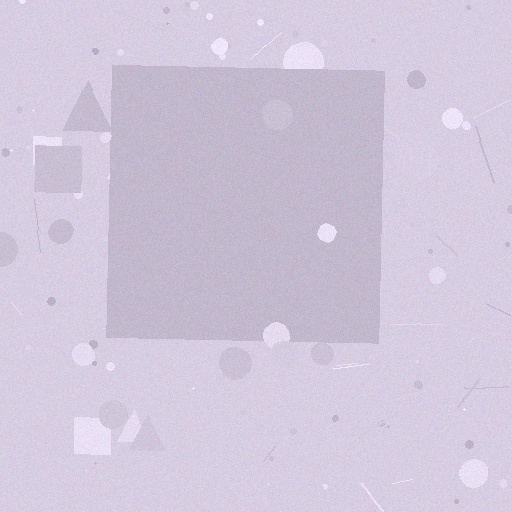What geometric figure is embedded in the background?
A square is embedded in the background.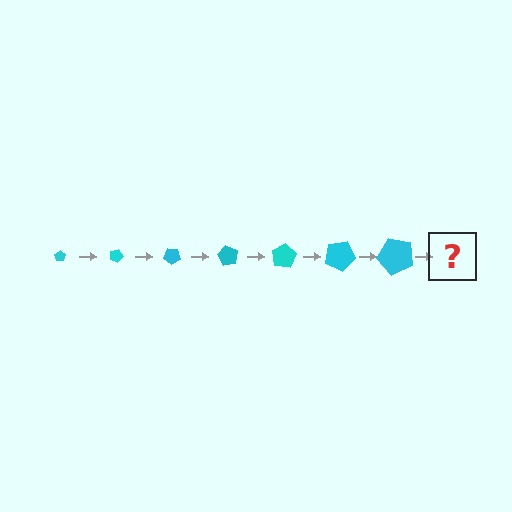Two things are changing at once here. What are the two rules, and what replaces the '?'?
The two rules are that the pentagon grows larger each step and it rotates 20 degrees each step. The '?' should be a pentagon, larger than the previous one and rotated 140 degrees from the start.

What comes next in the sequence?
The next element should be a pentagon, larger than the previous one and rotated 140 degrees from the start.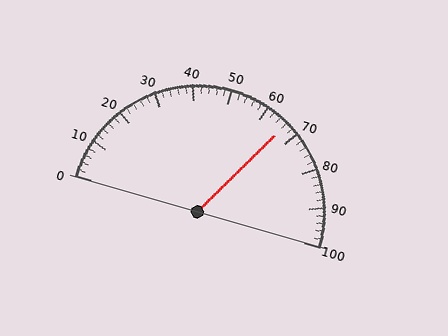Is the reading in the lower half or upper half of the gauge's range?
The reading is in the upper half of the range (0 to 100).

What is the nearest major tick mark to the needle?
The nearest major tick mark is 70.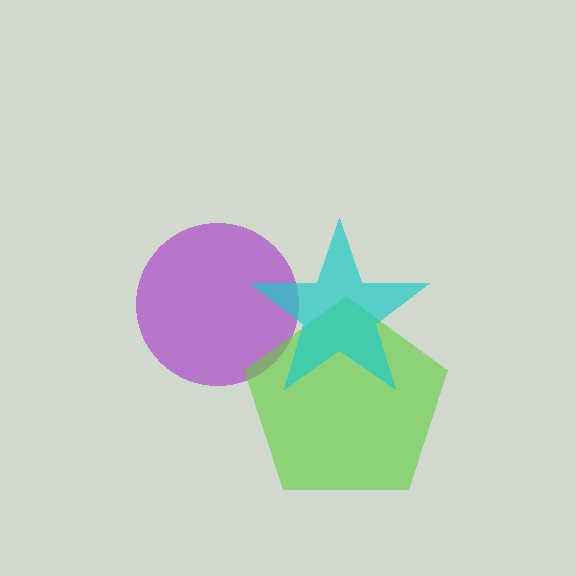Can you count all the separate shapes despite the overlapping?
Yes, there are 3 separate shapes.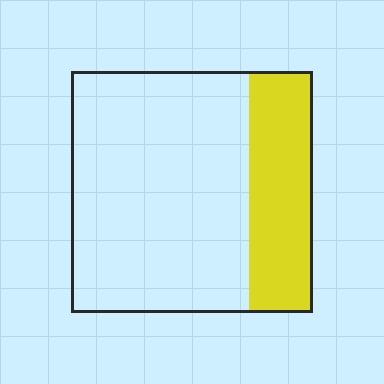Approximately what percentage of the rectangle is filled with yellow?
Approximately 25%.